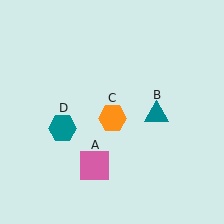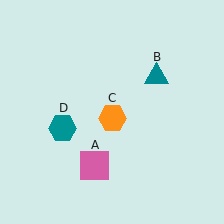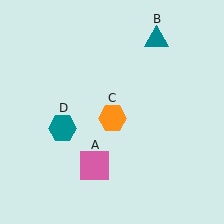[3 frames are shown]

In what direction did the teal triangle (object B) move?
The teal triangle (object B) moved up.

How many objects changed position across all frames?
1 object changed position: teal triangle (object B).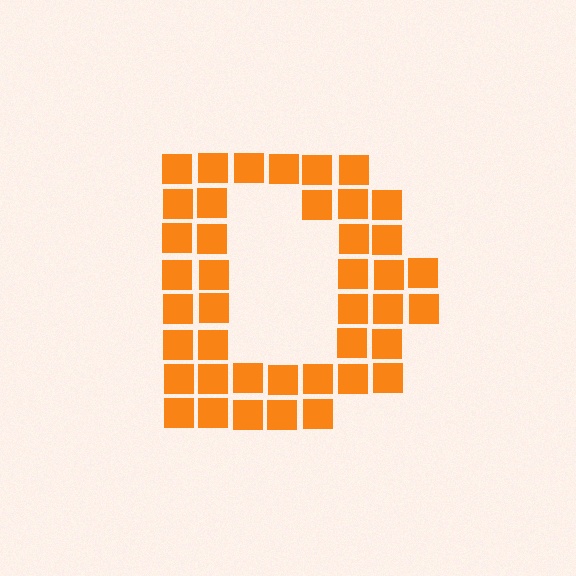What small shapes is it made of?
It is made of small squares.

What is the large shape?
The large shape is the letter D.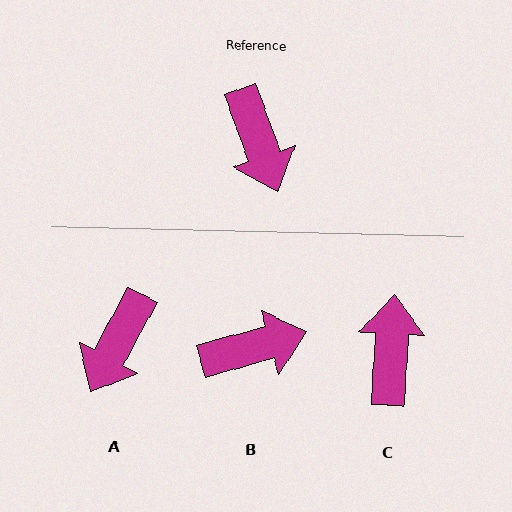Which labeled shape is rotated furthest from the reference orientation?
C, about 157 degrees away.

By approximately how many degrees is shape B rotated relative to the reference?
Approximately 86 degrees counter-clockwise.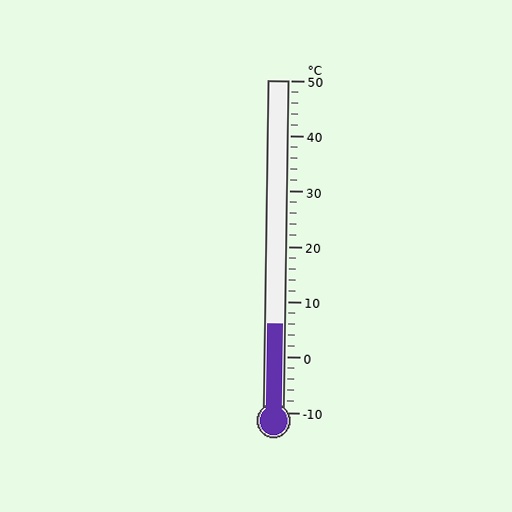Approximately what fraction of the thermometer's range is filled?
The thermometer is filled to approximately 25% of its range.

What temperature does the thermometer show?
The thermometer shows approximately 6°C.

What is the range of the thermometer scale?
The thermometer scale ranges from -10°C to 50°C.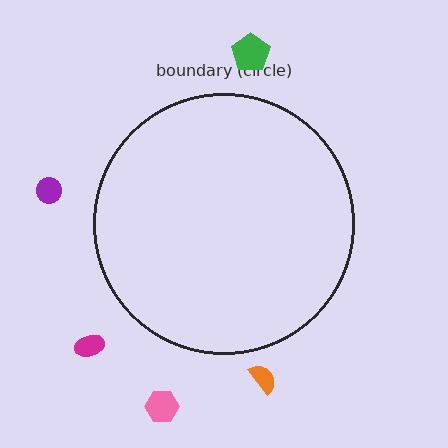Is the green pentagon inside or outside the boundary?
Outside.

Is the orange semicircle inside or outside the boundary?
Outside.